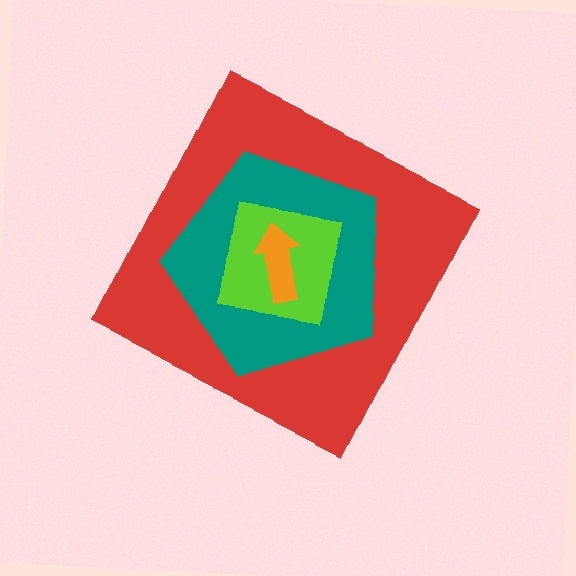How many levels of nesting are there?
4.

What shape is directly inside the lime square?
The orange arrow.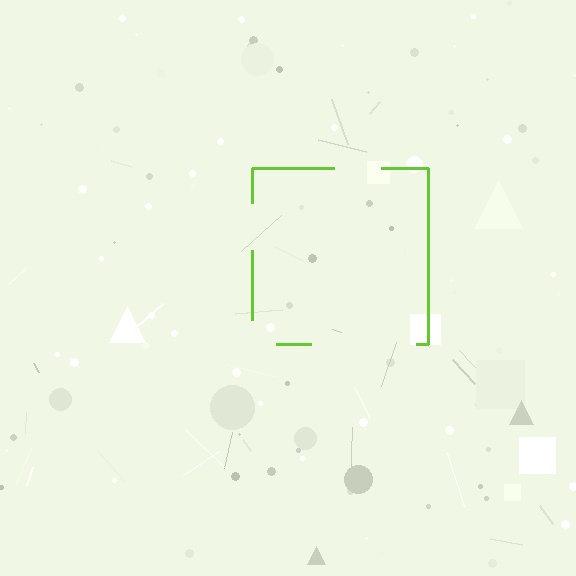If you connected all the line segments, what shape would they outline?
They would outline a square.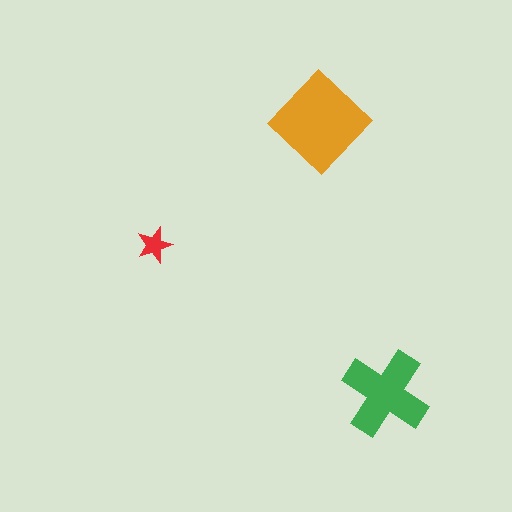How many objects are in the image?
There are 3 objects in the image.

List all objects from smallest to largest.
The red star, the green cross, the orange diamond.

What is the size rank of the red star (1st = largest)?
3rd.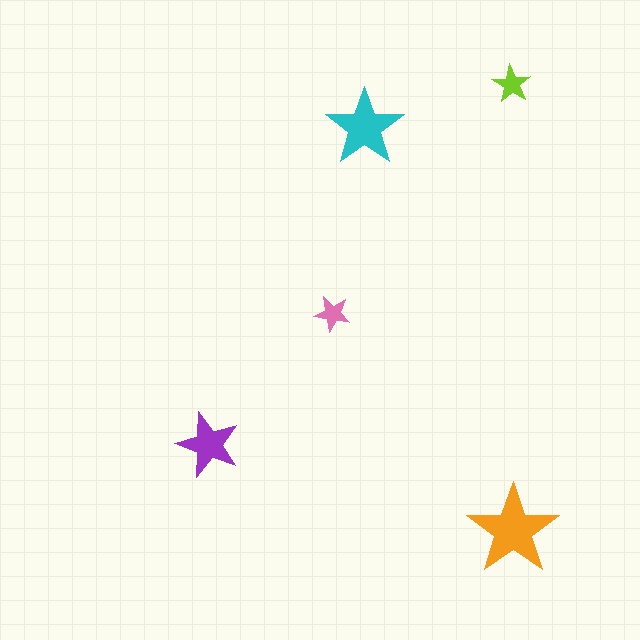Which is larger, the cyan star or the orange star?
The orange one.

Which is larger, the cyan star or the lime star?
The cyan one.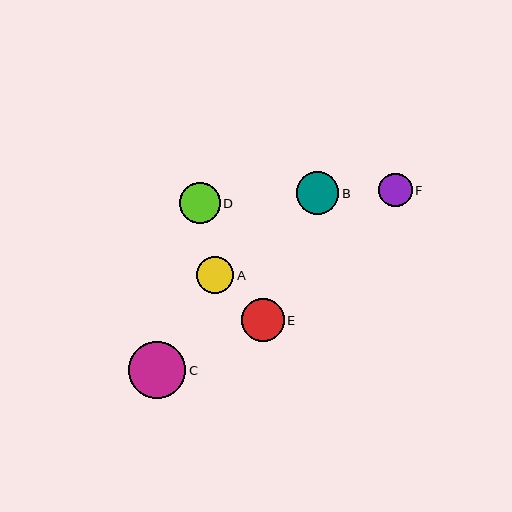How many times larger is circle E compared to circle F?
Circle E is approximately 1.3 times the size of circle F.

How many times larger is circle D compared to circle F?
Circle D is approximately 1.2 times the size of circle F.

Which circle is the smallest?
Circle F is the smallest with a size of approximately 34 pixels.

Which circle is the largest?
Circle C is the largest with a size of approximately 57 pixels.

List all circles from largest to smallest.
From largest to smallest: C, E, B, D, A, F.